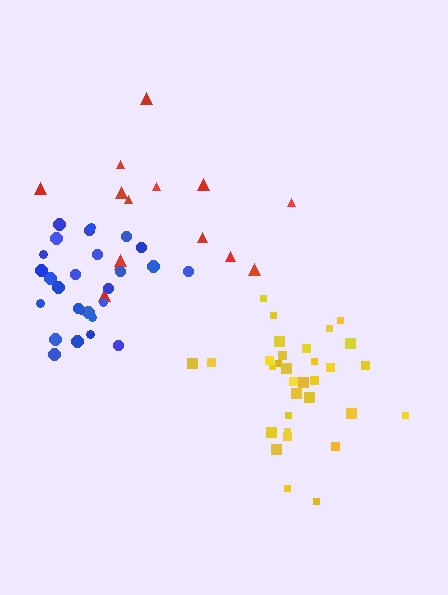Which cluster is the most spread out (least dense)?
Red.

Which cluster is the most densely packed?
Blue.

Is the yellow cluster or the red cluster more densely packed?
Yellow.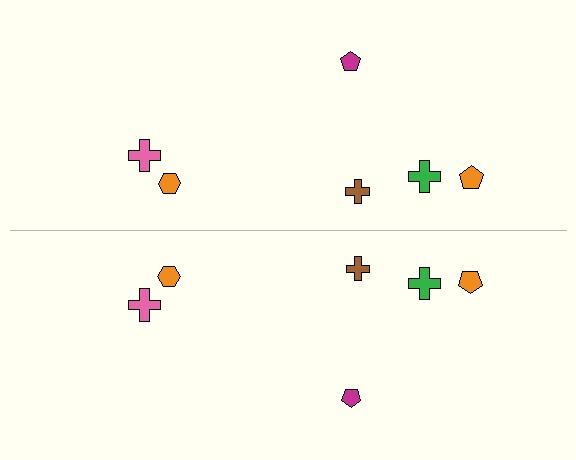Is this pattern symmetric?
Yes, this pattern has bilateral (reflection) symmetry.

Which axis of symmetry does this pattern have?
The pattern has a horizontal axis of symmetry running through the center of the image.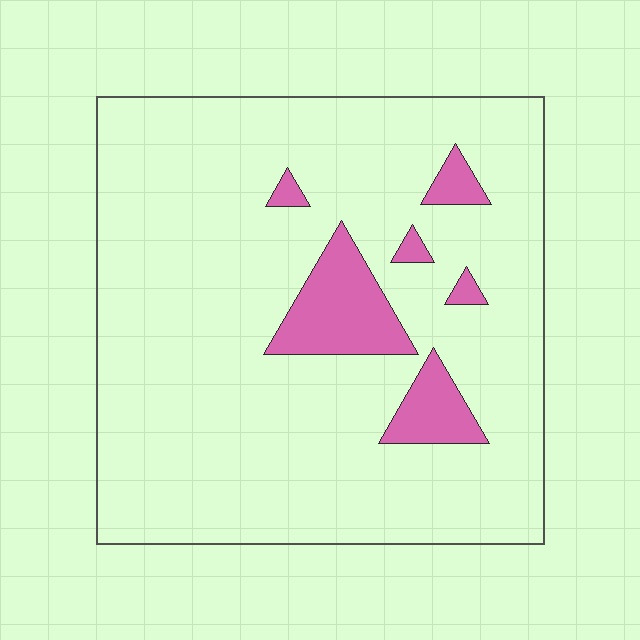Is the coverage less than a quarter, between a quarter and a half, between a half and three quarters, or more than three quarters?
Less than a quarter.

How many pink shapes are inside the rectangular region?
6.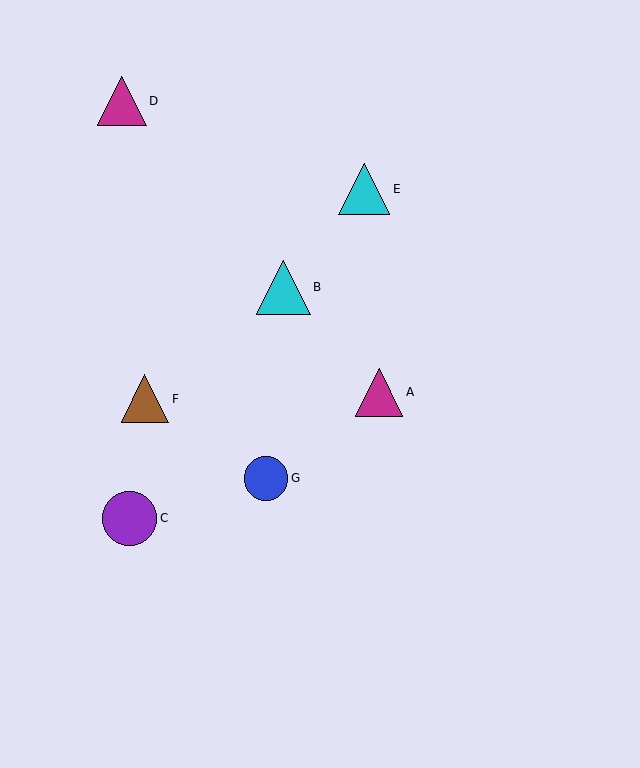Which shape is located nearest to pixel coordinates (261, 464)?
The blue circle (labeled G) at (266, 478) is nearest to that location.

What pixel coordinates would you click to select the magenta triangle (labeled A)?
Click at (379, 392) to select the magenta triangle A.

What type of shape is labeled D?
Shape D is a magenta triangle.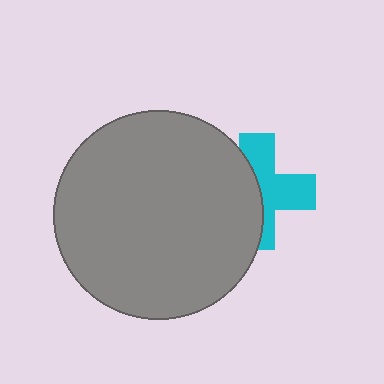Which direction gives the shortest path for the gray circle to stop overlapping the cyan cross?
Moving left gives the shortest separation.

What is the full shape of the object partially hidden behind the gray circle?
The partially hidden object is a cyan cross.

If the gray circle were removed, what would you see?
You would see the complete cyan cross.